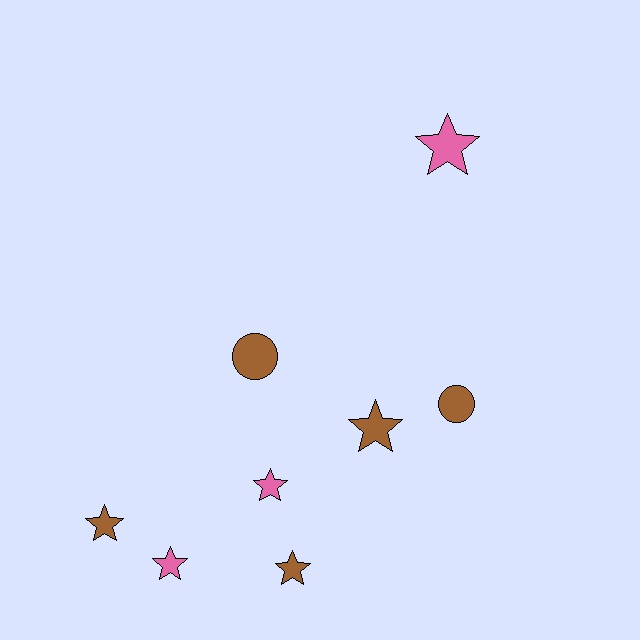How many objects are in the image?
There are 8 objects.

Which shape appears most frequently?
Star, with 6 objects.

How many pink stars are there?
There are 3 pink stars.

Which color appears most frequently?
Brown, with 5 objects.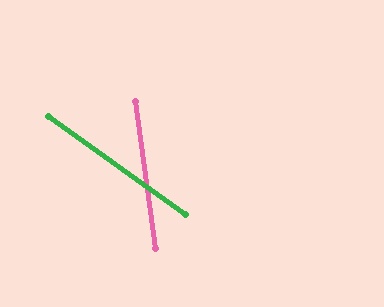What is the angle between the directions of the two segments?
Approximately 47 degrees.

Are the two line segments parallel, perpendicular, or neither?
Neither parallel nor perpendicular — they differ by about 47°.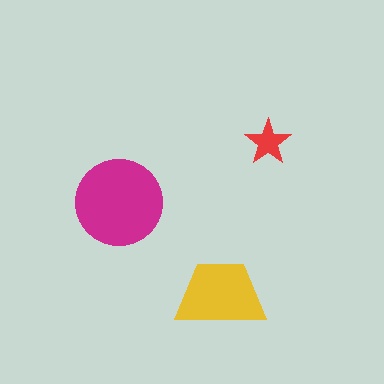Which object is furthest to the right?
The red star is rightmost.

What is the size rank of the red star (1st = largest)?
3rd.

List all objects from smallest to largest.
The red star, the yellow trapezoid, the magenta circle.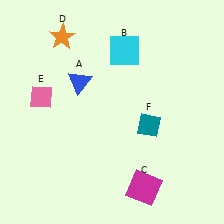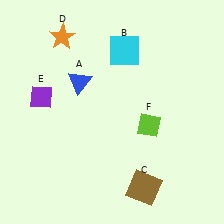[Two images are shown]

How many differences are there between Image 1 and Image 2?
There are 3 differences between the two images.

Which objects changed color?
C changed from magenta to brown. E changed from pink to purple. F changed from teal to lime.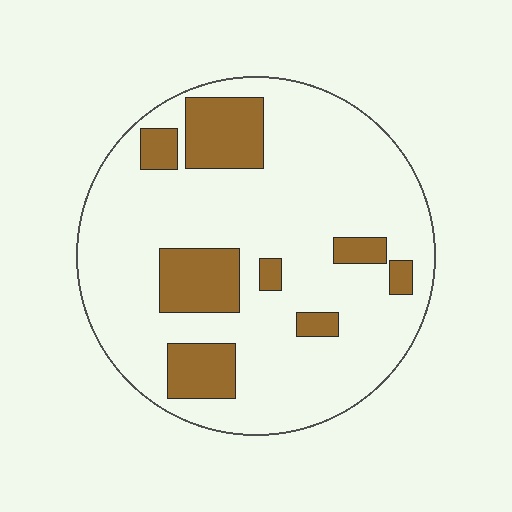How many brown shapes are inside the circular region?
8.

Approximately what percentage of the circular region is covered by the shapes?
Approximately 20%.